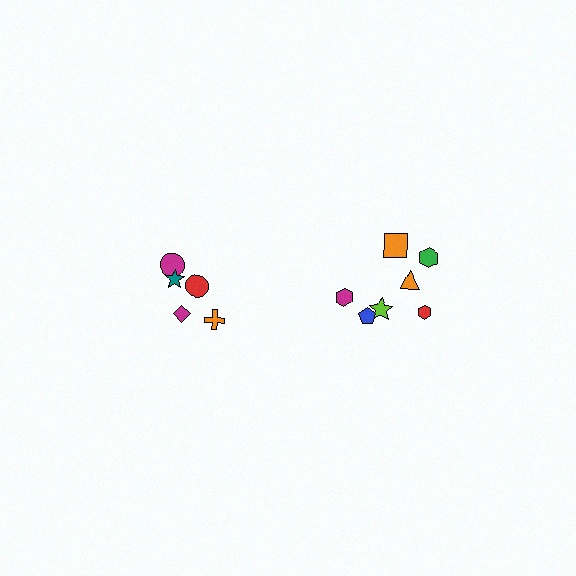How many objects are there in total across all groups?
There are 12 objects.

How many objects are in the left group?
There are 5 objects.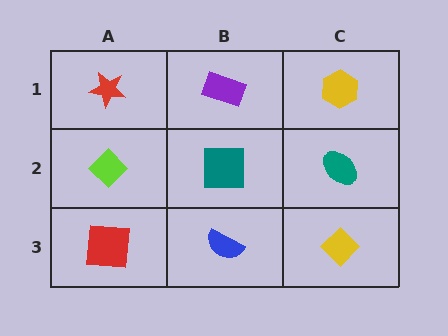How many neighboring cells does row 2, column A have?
3.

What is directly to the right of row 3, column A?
A blue semicircle.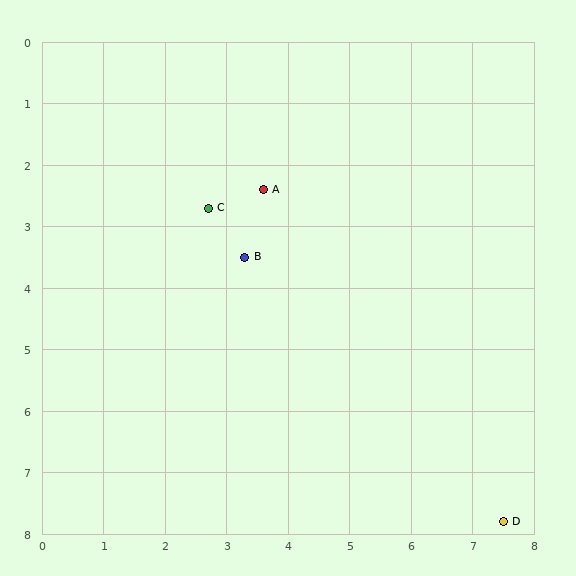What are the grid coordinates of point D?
Point D is at approximately (7.5, 7.8).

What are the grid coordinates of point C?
Point C is at approximately (2.7, 2.7).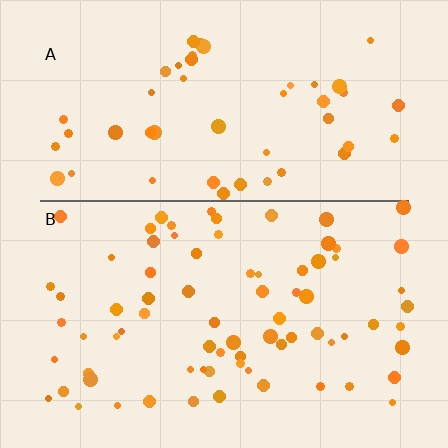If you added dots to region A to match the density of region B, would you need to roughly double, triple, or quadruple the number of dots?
Approximately double.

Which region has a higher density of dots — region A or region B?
B (the bottom).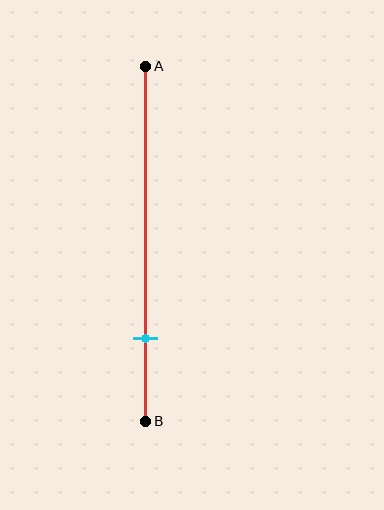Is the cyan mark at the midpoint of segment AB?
No, the mark is at about 75% from A, not at the 50% midpoint.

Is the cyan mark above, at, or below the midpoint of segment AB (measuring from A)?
The cyan mark is below the midpoint of segment AB.